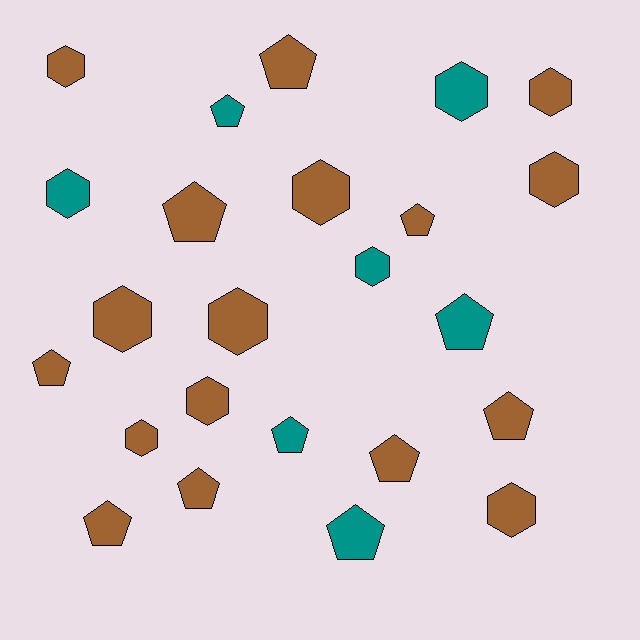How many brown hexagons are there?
There are 9 brown hexagons.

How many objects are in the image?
There are 24 objects.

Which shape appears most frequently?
Pentagon, with 12 objects.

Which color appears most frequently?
Brown, with 17 objects.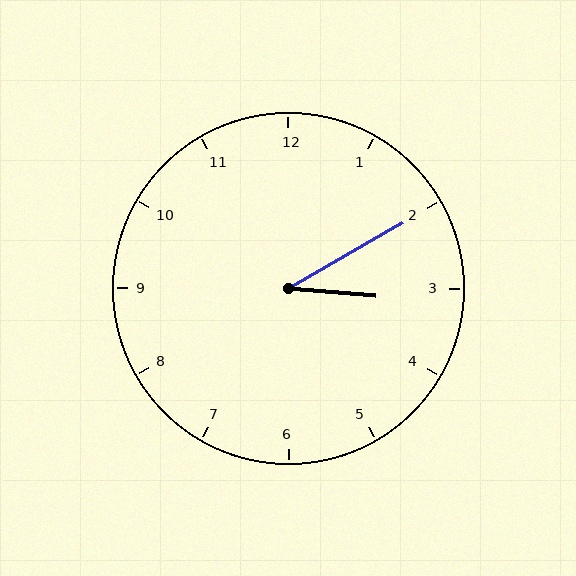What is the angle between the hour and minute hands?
Approximately 35 degrees.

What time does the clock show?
3:10.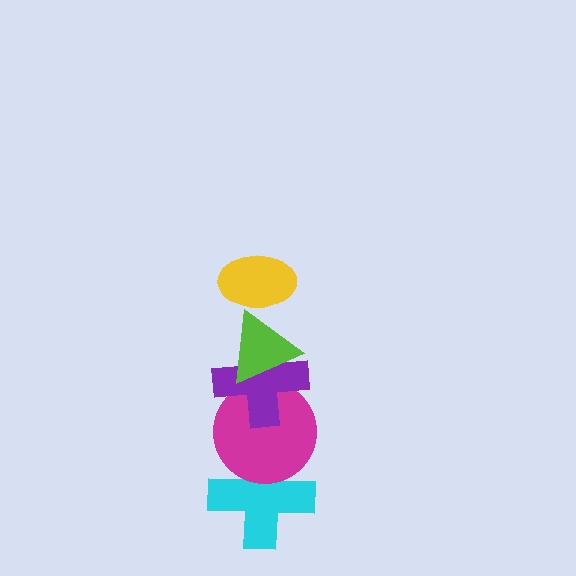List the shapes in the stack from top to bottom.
From top to bottom: the yellow ellipse, the lime triangle, the purple cross, the magenta circle, the cyan cross.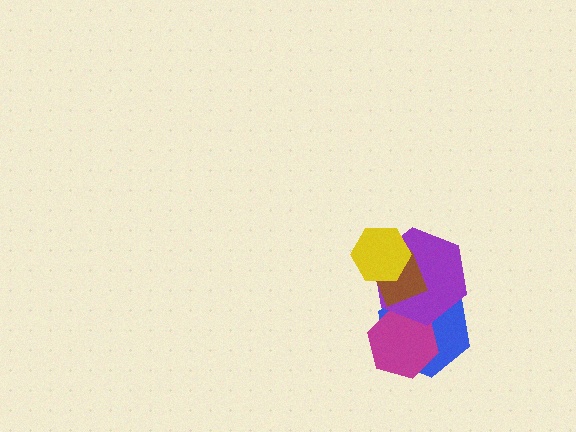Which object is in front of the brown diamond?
The yellow hexagon is in front of the brown diamond.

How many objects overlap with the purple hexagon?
4 objects overlap with the purple hexagon.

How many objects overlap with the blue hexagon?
3 objects overlap with the blue hexagon.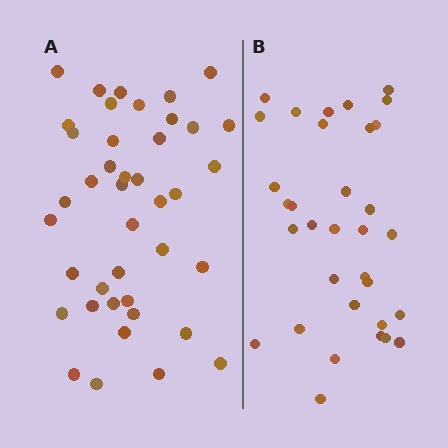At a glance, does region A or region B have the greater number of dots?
Region A (the left region) has more dots.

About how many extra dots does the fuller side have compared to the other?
Region A has roughly 8 or so more dots than region B.